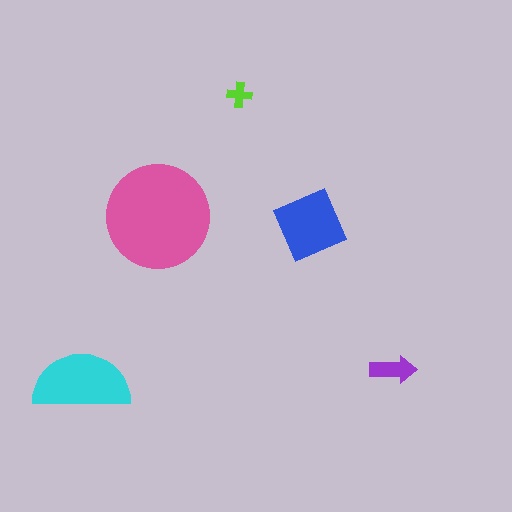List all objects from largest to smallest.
The pink circle, the cyan semicircle, the blue diamond, the purple arrow, the lime cross.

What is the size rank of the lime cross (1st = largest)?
5th.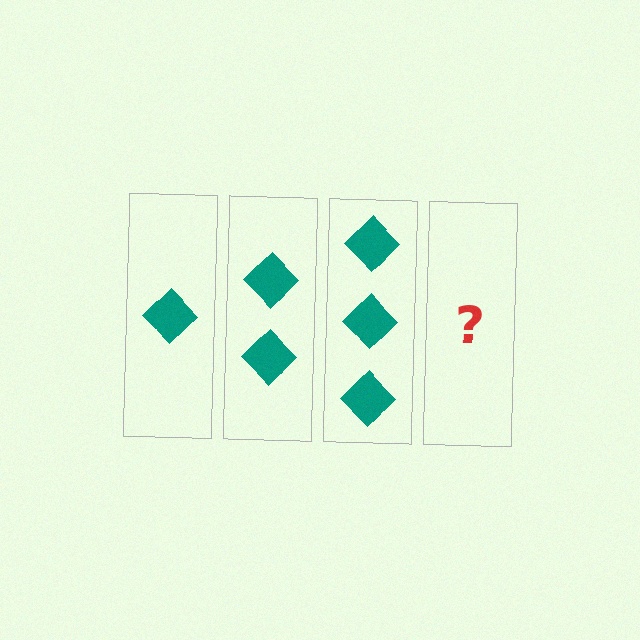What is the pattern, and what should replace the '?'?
The pattern is that each step adds one more diamond. The '?' should be 4 diamonds.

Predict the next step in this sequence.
The next step is 4 diamonds.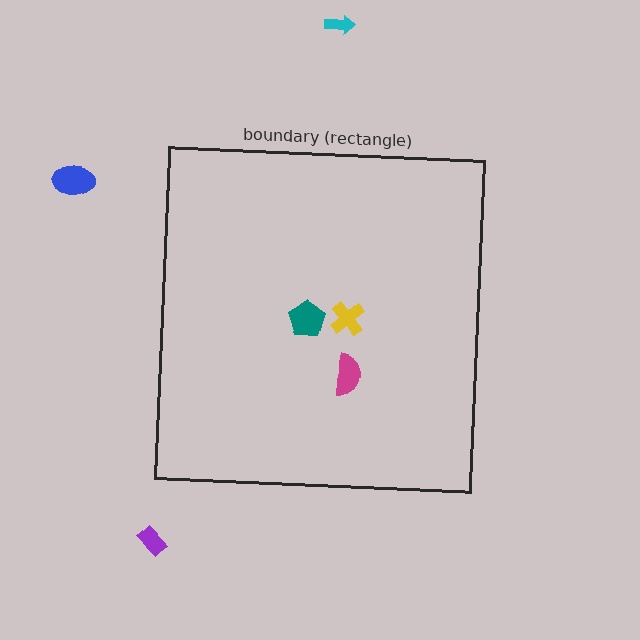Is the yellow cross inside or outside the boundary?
Inside.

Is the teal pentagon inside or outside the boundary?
Inside.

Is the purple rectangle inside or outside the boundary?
Outside.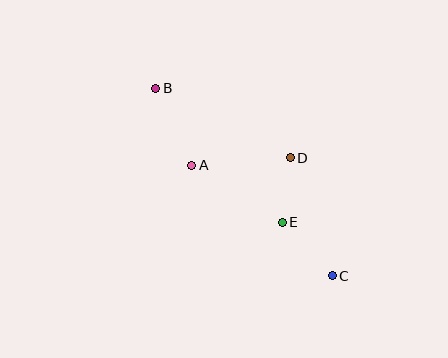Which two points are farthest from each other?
Points B and C are farthest from each other.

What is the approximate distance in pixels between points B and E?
The distance between B and E is approximately 184 pixels.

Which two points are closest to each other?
Points D and E are closest to each other.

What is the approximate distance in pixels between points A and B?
The distance between A and B is approximately 85 pixels.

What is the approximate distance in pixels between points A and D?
The distance between A and D is approximately 99 pixels.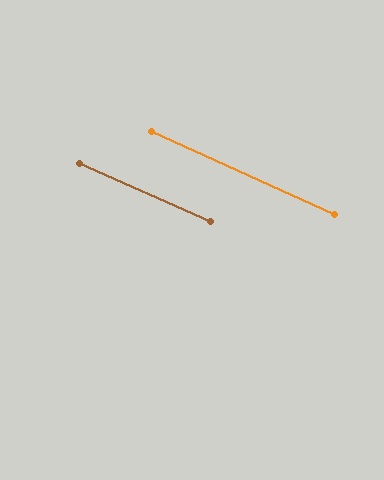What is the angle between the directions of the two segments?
Approximately 1 degree.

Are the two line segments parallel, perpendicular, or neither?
Parallel — their directions differ by only 0.6°.